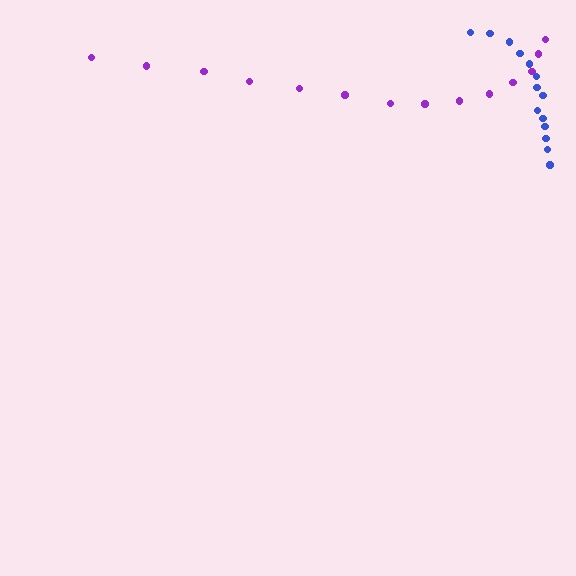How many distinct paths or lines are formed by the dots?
There are 2 distinct paths.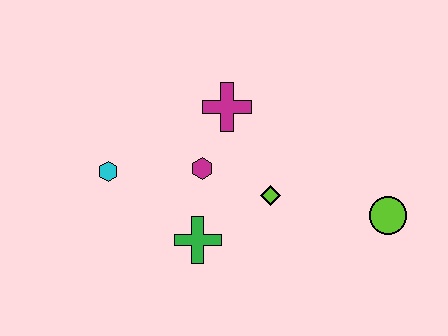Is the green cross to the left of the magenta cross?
Yes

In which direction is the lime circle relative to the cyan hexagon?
The lime circle is to the right of the cyan hexagon.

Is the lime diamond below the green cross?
No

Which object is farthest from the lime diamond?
The cyan hexagon is farthest from the lime diamond.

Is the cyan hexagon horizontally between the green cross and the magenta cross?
No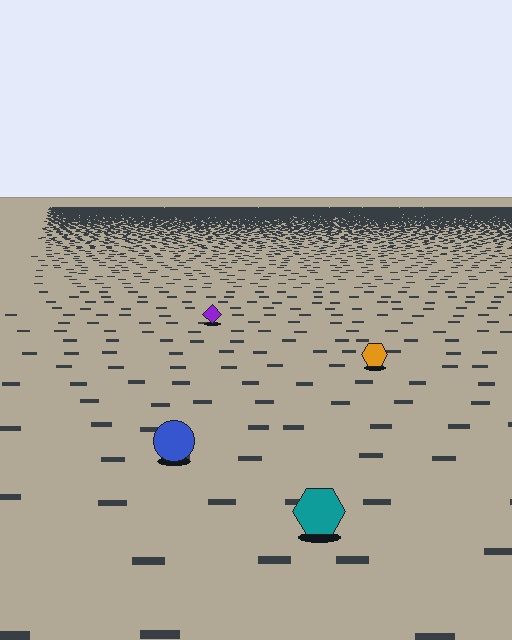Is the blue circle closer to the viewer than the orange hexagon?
Yes. The blue circle is closer — you can tell from the texture gradient: the ground texture is coarser near it.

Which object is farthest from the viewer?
The purple diamond is farthest from the viewer. It appears smaller and the ground texture around it is denser.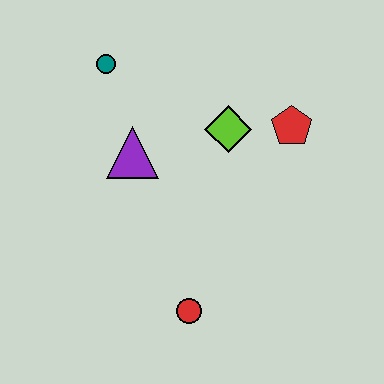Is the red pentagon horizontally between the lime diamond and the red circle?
No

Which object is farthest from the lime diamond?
The red circle is farthest from the lime diamond.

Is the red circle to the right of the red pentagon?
No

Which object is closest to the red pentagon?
The lime diamond is closest to the red pentagon.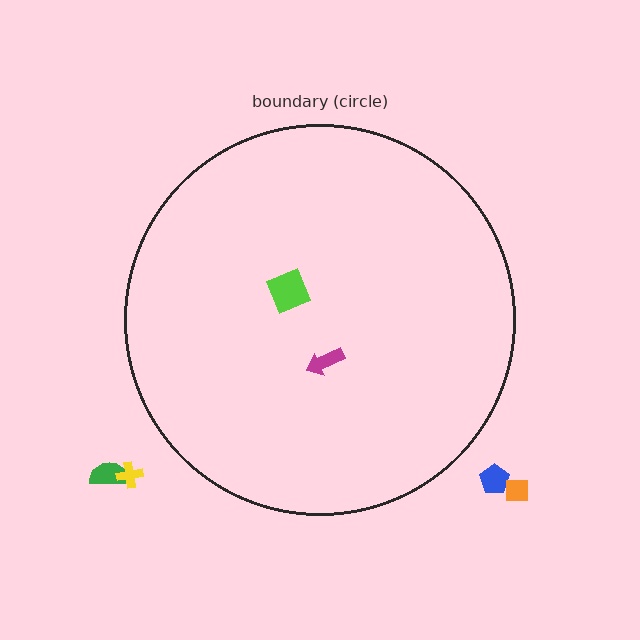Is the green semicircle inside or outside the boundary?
Outside.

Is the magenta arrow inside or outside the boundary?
Inside.